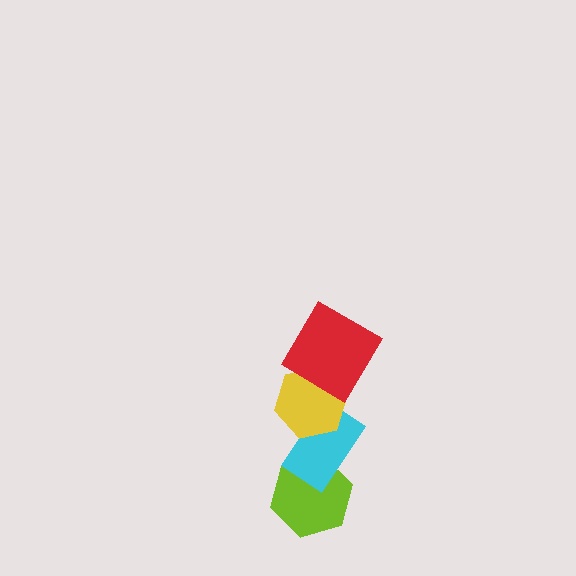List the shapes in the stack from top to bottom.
From top to bottom: the red diamond, the yellow hexagon, the cyan rectangle, the lime hexagon.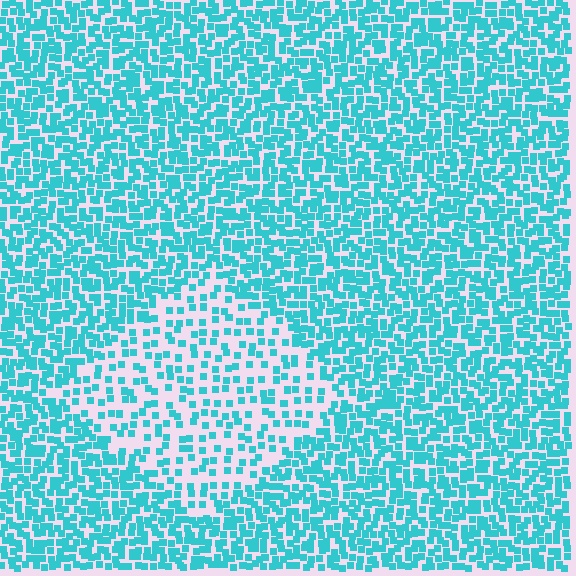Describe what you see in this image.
The image contains small cyan elements arranged at two different densities. A diamond-shaped region is visible where the elements are less densely packed than the surrounding area.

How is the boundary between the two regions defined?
The boundary is defined by a change in element density (approximately 2.2x ratio). All elements are the same color, size, and shape.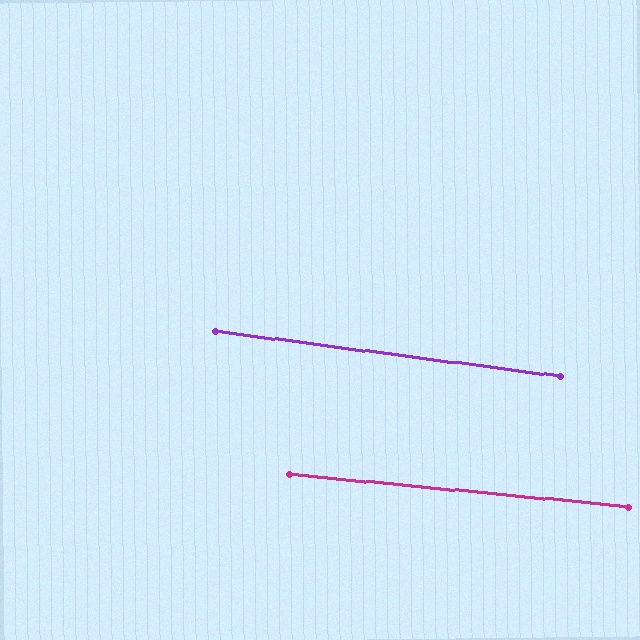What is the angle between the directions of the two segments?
Approximately 2 degrees.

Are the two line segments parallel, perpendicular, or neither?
Parallel — their directions differ by only 2.0°.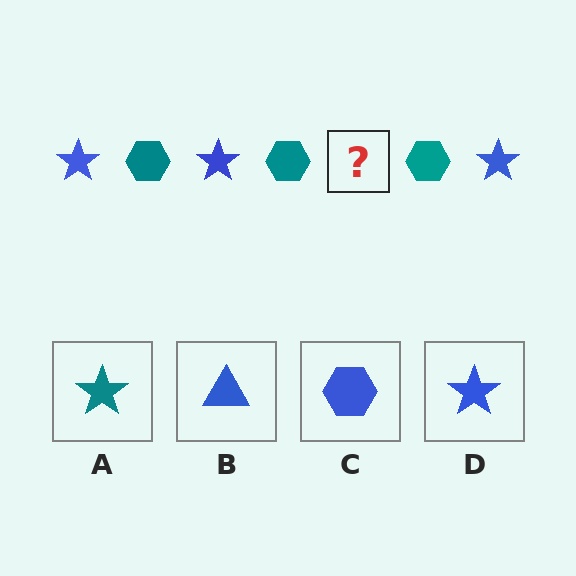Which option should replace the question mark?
Option D.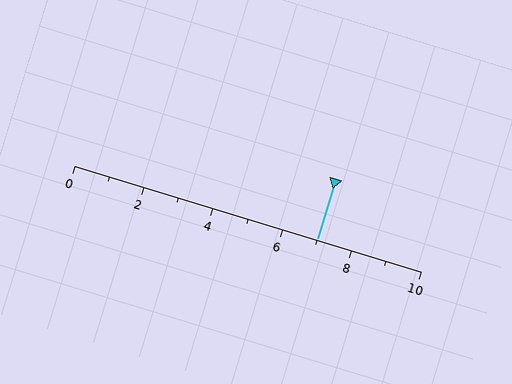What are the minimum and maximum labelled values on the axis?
The axis runs from 0 to 10.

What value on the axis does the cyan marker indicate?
The marker indicates approximately 7.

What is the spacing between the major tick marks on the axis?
The major ticks are spaced 2 apart.